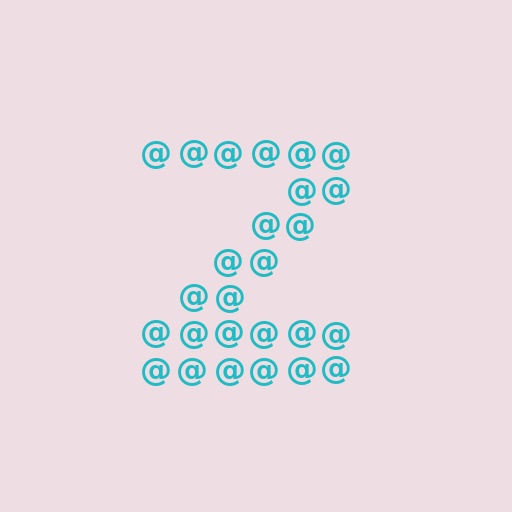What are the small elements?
The small elements are at signs.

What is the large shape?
The large shape is the letter Z.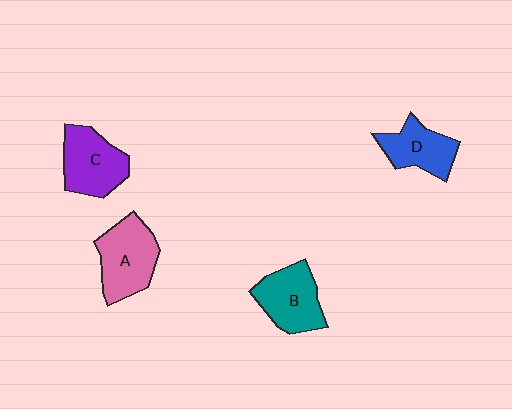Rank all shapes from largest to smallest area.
From largest to smallest: A (pink), C (purple), B (teal), D (blue).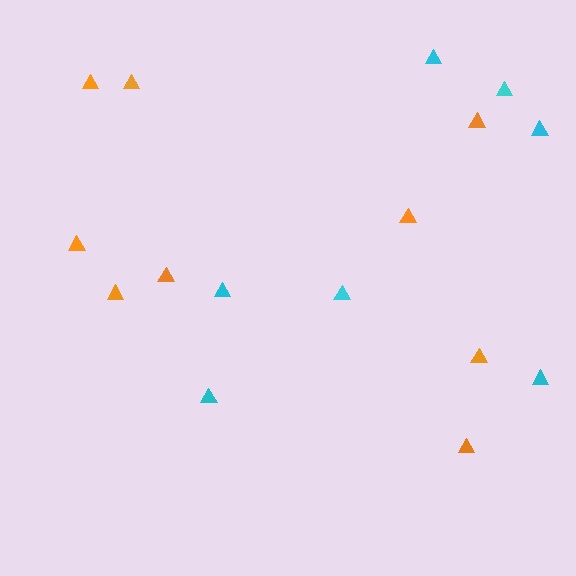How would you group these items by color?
There are 2 groups: one group of orange triangles (9) and one group of cyan triangles (7).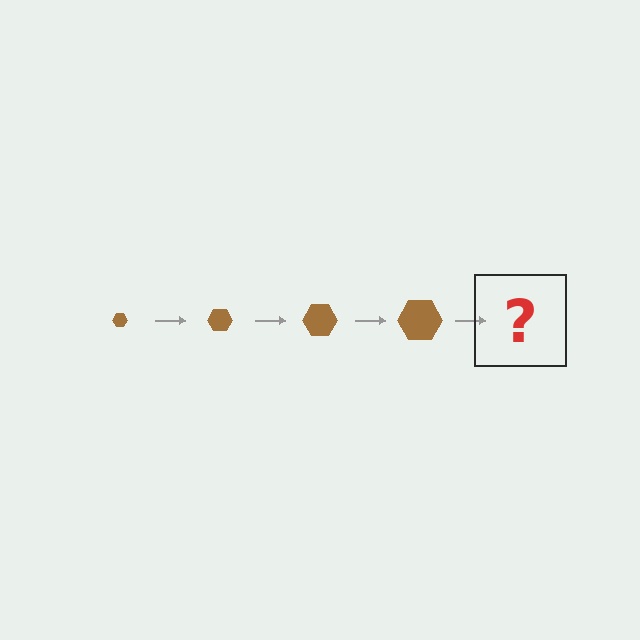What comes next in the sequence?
The next element should be a brown hexagon, larger than the previous one.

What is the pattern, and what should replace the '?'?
The pattern is that the hexagon gets progressively larger each step. The '?' should be a brown hexagon, larger than the previous one.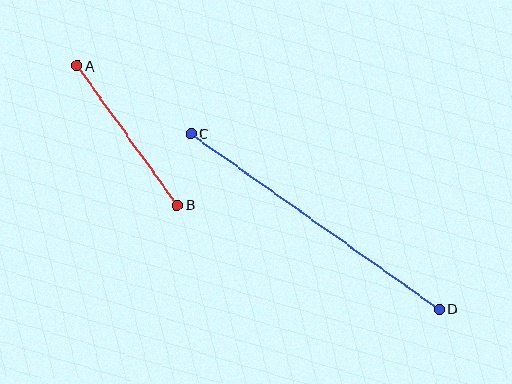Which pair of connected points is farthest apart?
Points C and D are farthest apart.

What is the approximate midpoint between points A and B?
The midpoint is at approximately (127, 136) pixels.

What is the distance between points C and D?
The distance is approximately 304 pixels.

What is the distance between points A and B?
The distance is approximately 172 pixels.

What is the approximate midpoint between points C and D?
The midpoint is at approximately (315, 221) pixels.